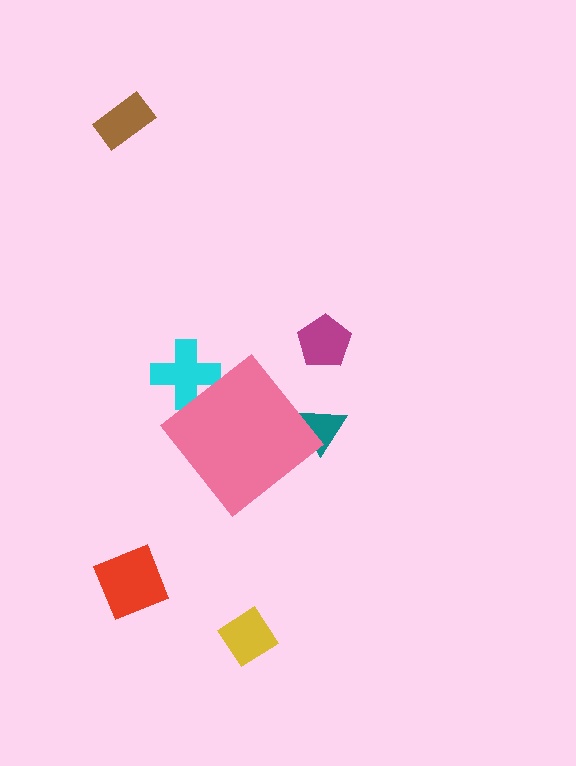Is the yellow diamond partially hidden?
No, the yellow diamond is fully visible.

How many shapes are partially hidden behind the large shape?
2 shapes are partially hidden.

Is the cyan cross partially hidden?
Yes, the cyan cross is partially hidden behind the pink diamond.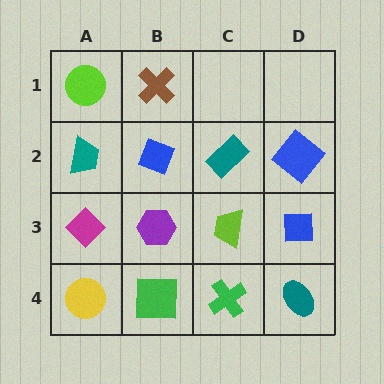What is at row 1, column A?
A lime circle.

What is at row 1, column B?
A brown cross.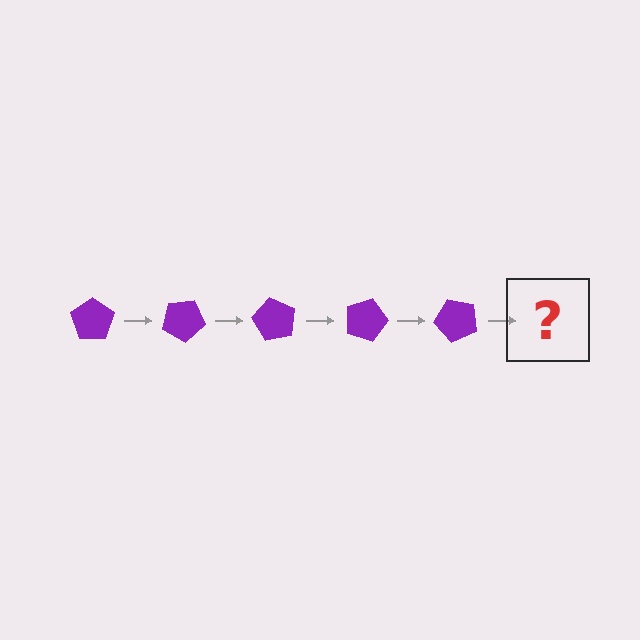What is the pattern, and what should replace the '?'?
The pattern is that the pentagon rotates 30 degrees each step. The '?' should be a purple pentagon rotated 150 degrees.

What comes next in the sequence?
The next element should be a purple pentagon rotated 150 degrees.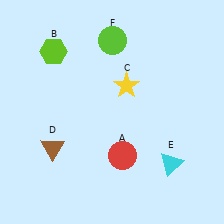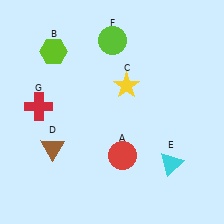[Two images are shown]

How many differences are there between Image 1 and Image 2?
There is 1 difference between the two images.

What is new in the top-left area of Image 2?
A red cross (G) was added in the top-left area of Image 2.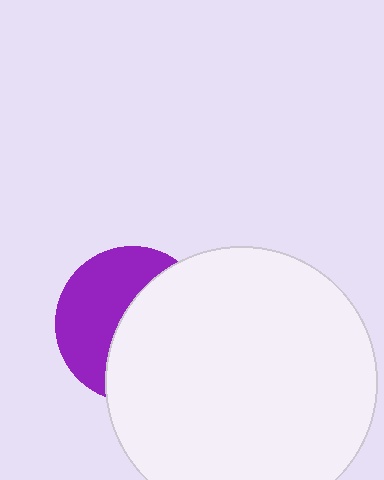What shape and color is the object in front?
The object in front is a white circle.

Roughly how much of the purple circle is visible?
About half of it is visible (roughly 46%).